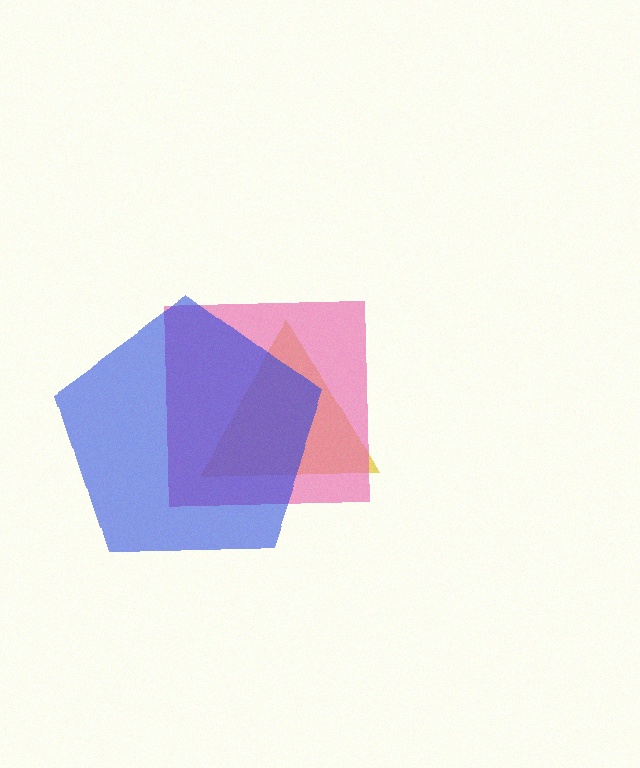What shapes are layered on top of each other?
The layered shapes are: a yellow triangle, a pink square, a blue pentagon.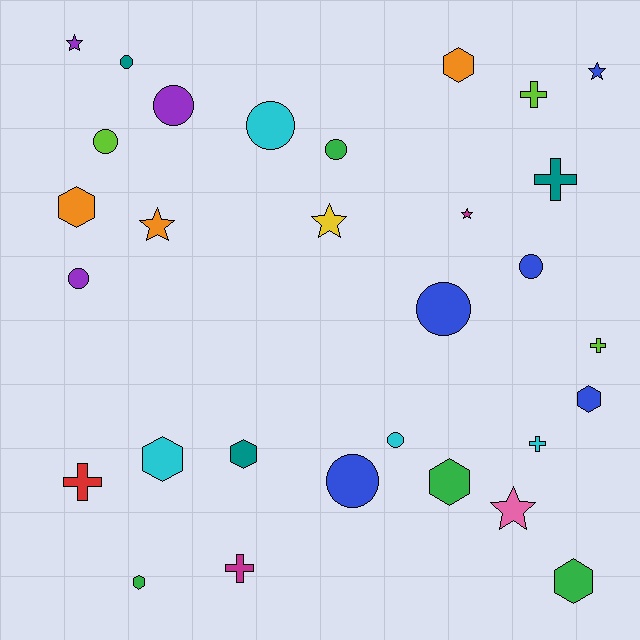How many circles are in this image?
There are 10 circles.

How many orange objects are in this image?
There are 3 orange objects.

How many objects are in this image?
There are 30 objects.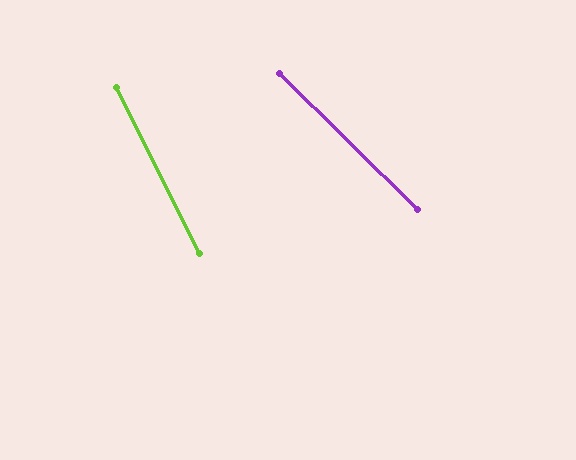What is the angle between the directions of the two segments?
Approximately 19 degrees.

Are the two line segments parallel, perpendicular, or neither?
Neither parallel nor perpendicular — they differ by about 19°.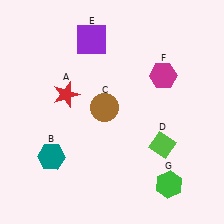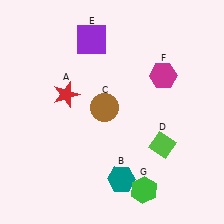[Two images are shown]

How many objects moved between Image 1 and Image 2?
2 objects moved between the two images.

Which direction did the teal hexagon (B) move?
The teal hexagon (B) moved right.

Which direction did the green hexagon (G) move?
The green hexagon (G) moved left.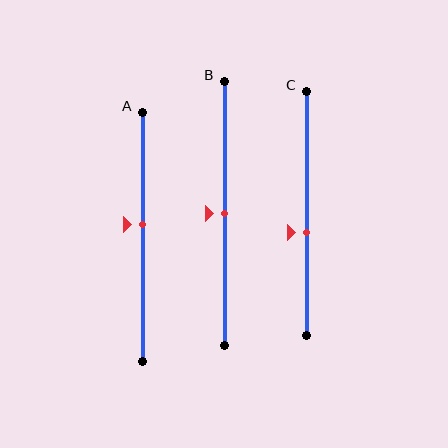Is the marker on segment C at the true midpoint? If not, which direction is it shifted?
No, the marker on segment C is shifted downward by about 8% of the segment length.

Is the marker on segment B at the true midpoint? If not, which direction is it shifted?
Yes, the marker on segment B is at the true midpoint.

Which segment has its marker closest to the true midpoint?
Segment B has its marker closest to the true midpoint.